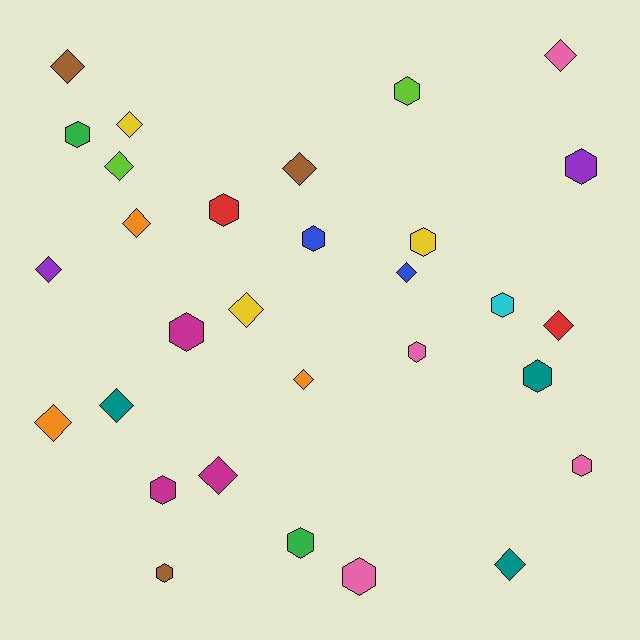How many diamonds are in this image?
There are 15 diamonds.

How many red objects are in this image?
There are 2 red objects.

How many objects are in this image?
There are 30 objects.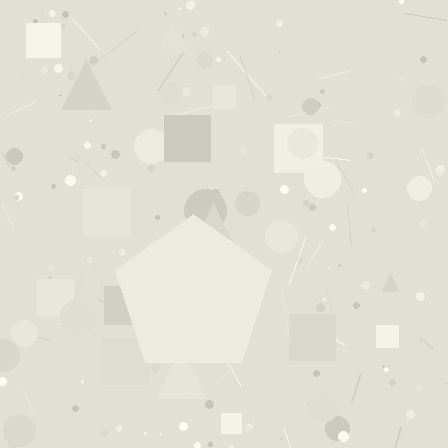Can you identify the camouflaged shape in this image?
The camouflaged shape is a pentagon.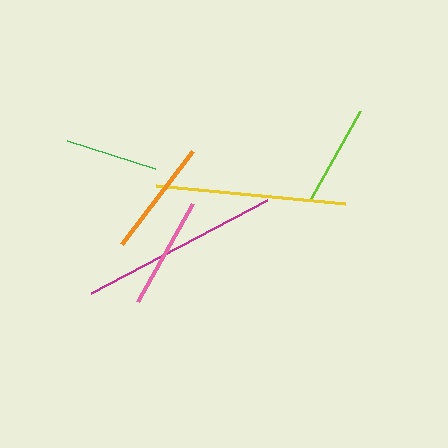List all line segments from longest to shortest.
From longest to shortest: magenta, yellow, orange, pink, lime, green.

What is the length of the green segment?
The green segment is approximately 93 pixels long.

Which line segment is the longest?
The magenta line is the longest at approximately 199 pixels.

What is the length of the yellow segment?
The yellow segment is approximately 189 pixels long.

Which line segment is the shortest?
The green line is the shortest at approximately 93 pixels.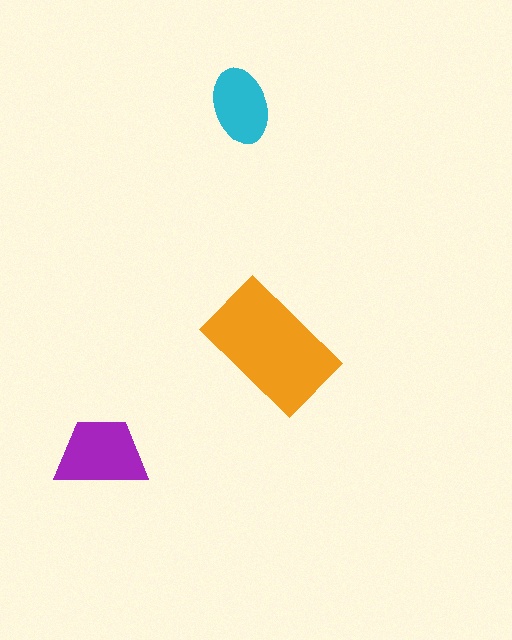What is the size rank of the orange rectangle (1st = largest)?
1st.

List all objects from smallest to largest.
The cyan ellipse, the purple trapezoid, the orange rectangle.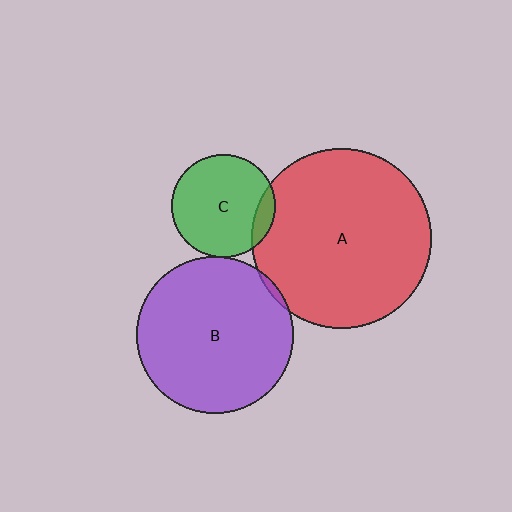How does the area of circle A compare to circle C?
Approximately 3.1 times.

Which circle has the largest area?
Circle A (red).